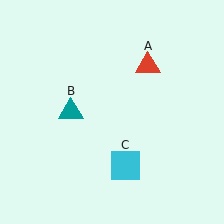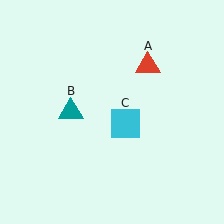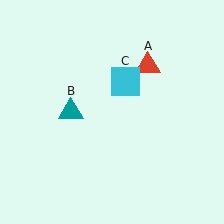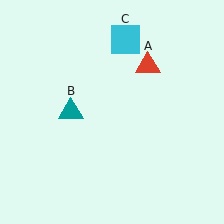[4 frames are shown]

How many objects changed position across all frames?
1 object changed position: cyan square (object C).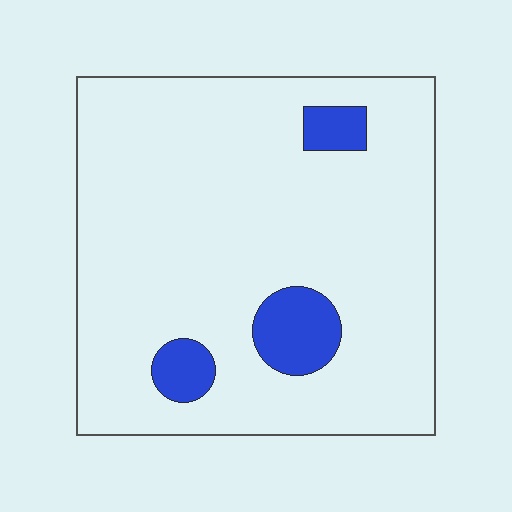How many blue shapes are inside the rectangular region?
3.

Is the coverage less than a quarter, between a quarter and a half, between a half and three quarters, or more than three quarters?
Less than a quarter.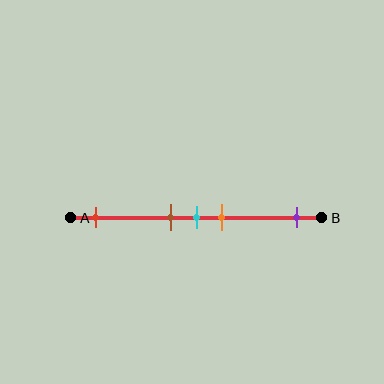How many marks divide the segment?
There are 5 marks dividing the segment.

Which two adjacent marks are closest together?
The brown and cyan marks are the closest adjacent pair.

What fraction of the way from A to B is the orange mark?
The orange mark is approximately 60% (0.6) of the way from A to B.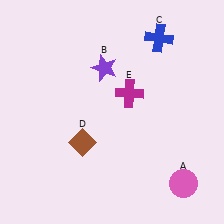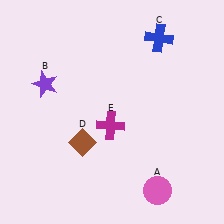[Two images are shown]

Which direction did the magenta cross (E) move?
The magenta cross (E) moved down.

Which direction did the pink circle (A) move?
The pink circle (A) moved left.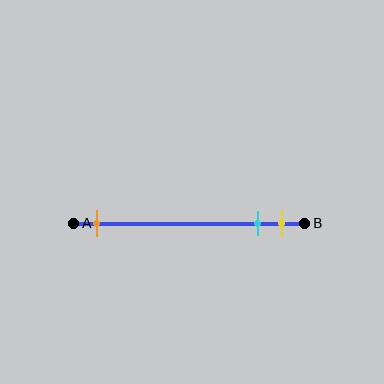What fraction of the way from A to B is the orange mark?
The orange mark is approximately 10% (0.1) of the way from A to B.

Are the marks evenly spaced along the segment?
No, the marks are not evenly spaced.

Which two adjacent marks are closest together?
The cyan and yellow marks are the closest adjacent pair.